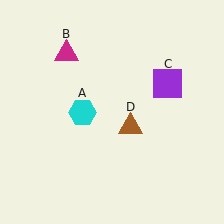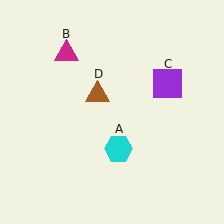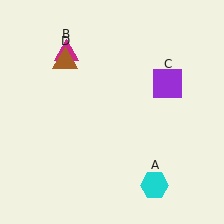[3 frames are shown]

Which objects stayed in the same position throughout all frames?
Magenta triangle (object B) and purple square (object C) remained stationary.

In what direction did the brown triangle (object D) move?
The brown triangle (object D) moved up and to the left.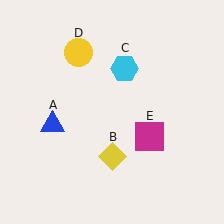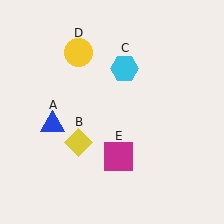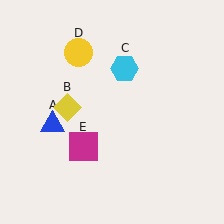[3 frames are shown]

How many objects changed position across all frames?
2 objects changed position: yellow diamond (object B), magenta square (object E).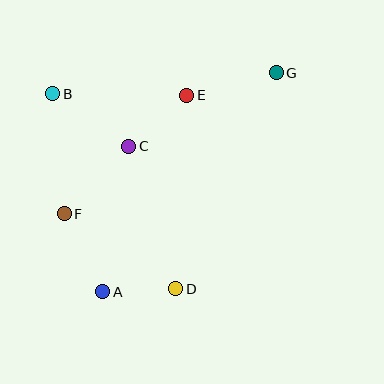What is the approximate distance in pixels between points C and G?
The distance between C and G is approximately 165 pixels.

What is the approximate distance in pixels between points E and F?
The distance between E and F is approximately 170 pixels.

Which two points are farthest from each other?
Points A and G are farthest from each other.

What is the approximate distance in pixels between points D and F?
The distance between D and F is approximately 134 pixels.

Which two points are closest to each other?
Points A and D are closest to each other.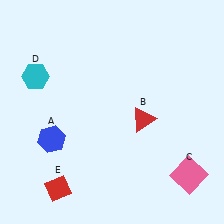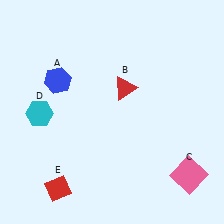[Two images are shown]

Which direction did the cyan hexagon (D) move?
The cyan hexagon (D) moved down.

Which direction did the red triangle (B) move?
The red triangle (B) moved up.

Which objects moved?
The objects that moved are: the blue hexagon (A), the red triangle (B), the cyan hexagon (D).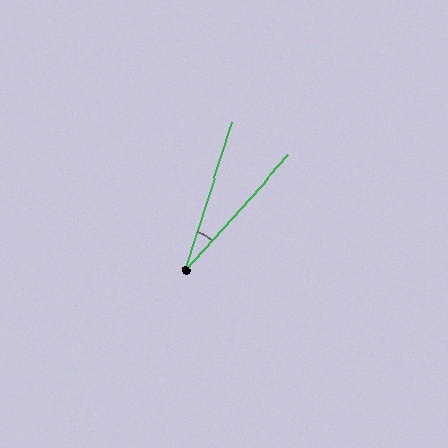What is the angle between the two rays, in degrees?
Approximately 24 degrees.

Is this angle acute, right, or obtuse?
It is acute.